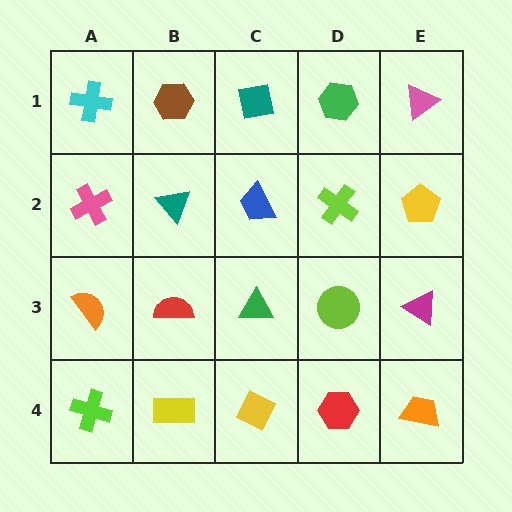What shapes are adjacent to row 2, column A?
A cyan cross (row 1, column A), an orange semicircle (row 3, column A), a teal triangle (row 2, column B).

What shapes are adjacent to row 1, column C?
A blue trapezoid (row 2, column C), a brown hexagon (row 1, column B), a green hexagon (row 1, column D).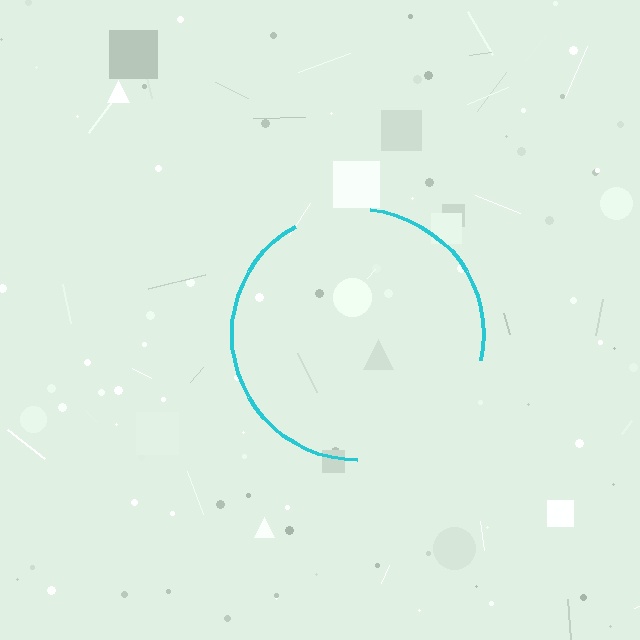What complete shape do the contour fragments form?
The contour fragments form a circle.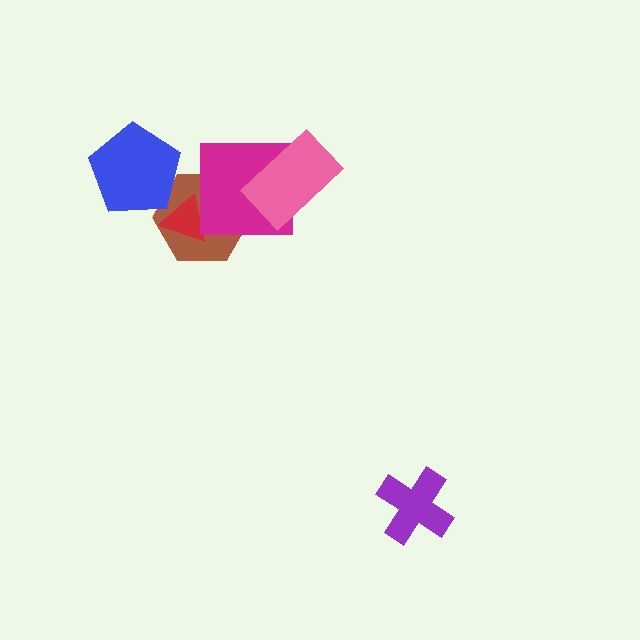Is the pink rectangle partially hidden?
No, no other shape covers it.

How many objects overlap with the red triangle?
1 object overlaps with the red triangle.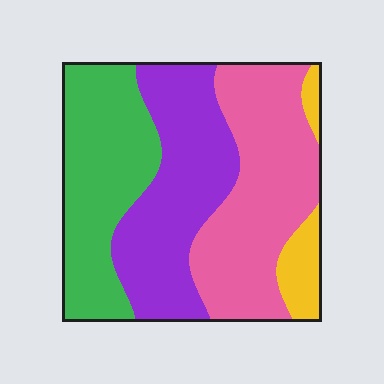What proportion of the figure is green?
Green covers 29% of the figure.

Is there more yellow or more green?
Green.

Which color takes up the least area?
Yellow, at roughly 10%.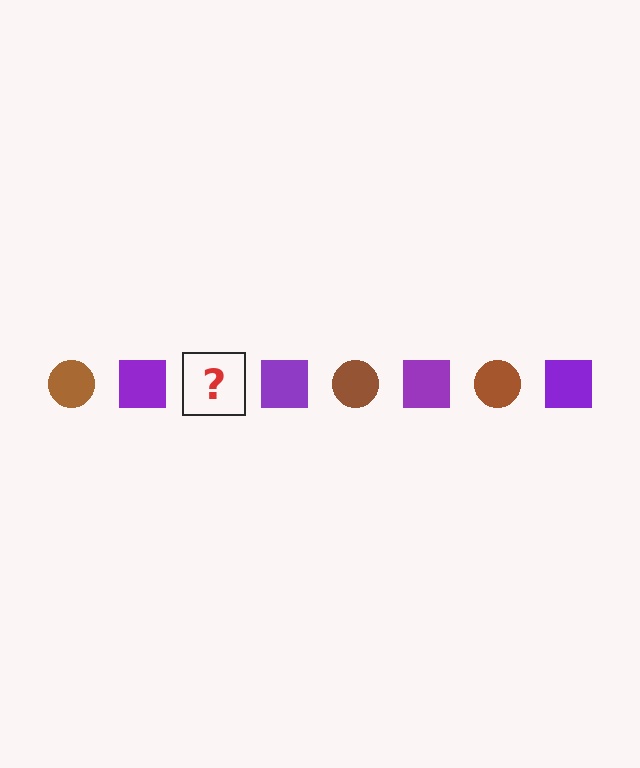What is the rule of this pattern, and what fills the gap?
The rule is that the pattern alternates between brown circle and purple square. The gap should be filled with a brown circle.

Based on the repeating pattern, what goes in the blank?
The blank should be a brown circle.